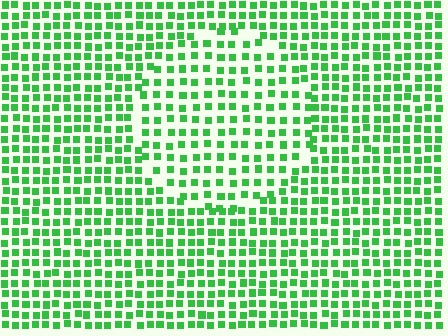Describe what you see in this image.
The image contains small green elements arranged at two different densities. A circle-shaped region is visible where the elements are less densely packed than the surrounding area.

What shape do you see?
I see a circle.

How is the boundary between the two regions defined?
The boundary is defined by a change in element density (approximately 1.5x ratio). All elements are the same color, size, and shape.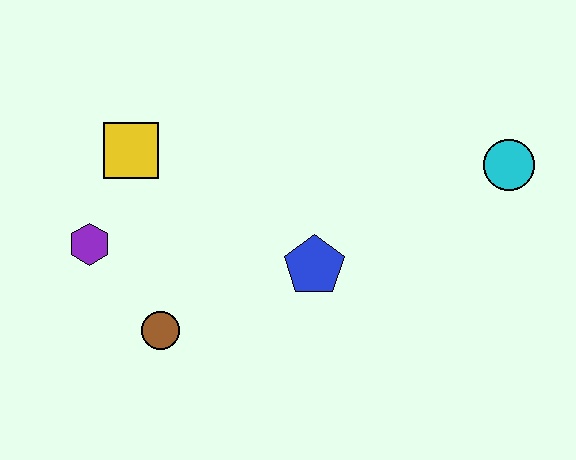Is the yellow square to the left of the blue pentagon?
Yes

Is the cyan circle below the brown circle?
No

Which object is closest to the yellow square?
The purple hexagon is closest to the yellow square.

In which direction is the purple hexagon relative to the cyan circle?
The purple hexagon is to the left of the cyan circle.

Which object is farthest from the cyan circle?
The purple hexagon is farthest from the cyan circle.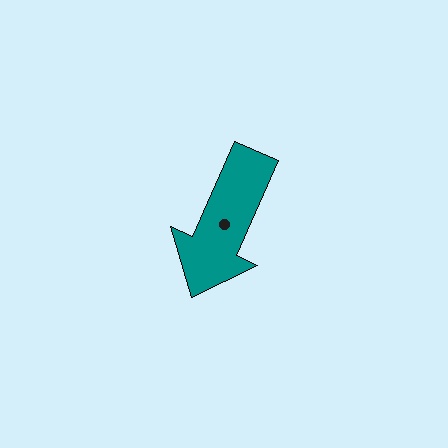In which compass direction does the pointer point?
Southwest.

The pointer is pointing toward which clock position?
Roughly 7 o'clock.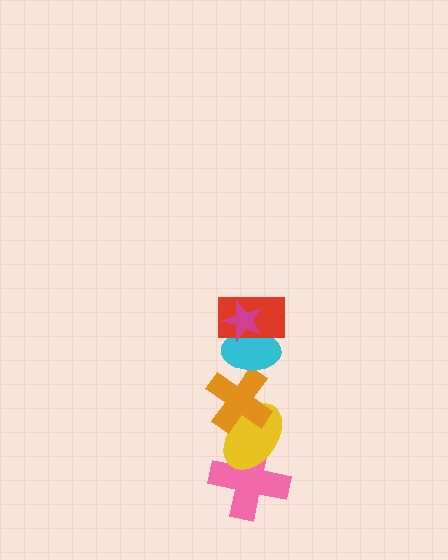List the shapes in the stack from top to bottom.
From top to bottom: the magenta star, the red rectangle, the cyan ellipse, the orange cross, the yellow ellipse, the pink cross.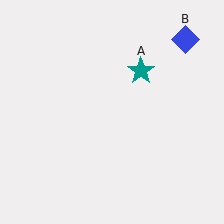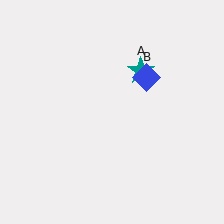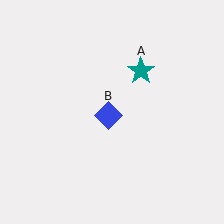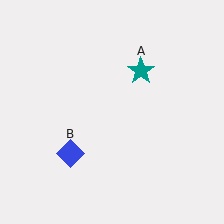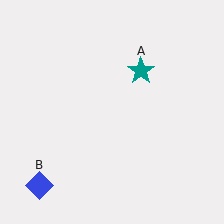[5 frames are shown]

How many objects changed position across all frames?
1 object changed position: blue diamond (object B).